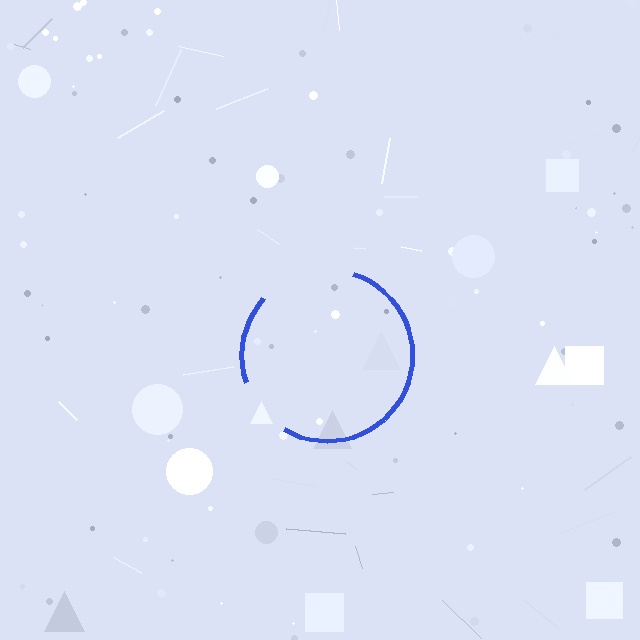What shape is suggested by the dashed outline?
The dashed outline suggests a circle.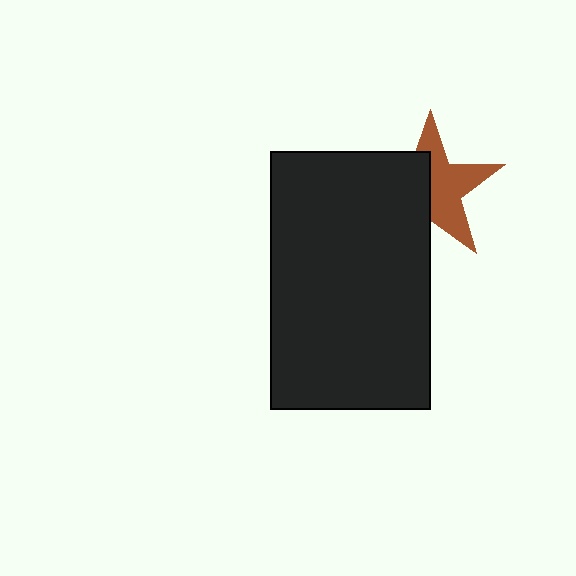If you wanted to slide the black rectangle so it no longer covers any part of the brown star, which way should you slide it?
Slide it left — that is the most direct way to separate the two shapes.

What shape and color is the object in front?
The object in front is a black rectangle.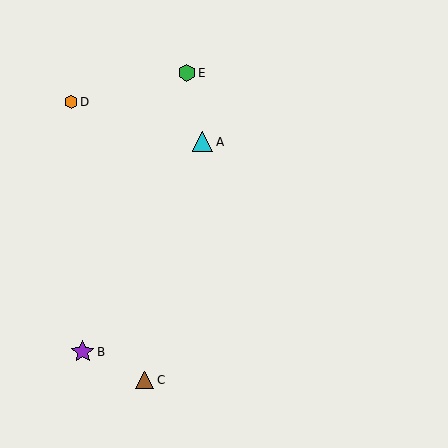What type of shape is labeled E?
Shape E is a green hexagon.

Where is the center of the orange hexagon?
The center of the orange hexagon is at (71, 102).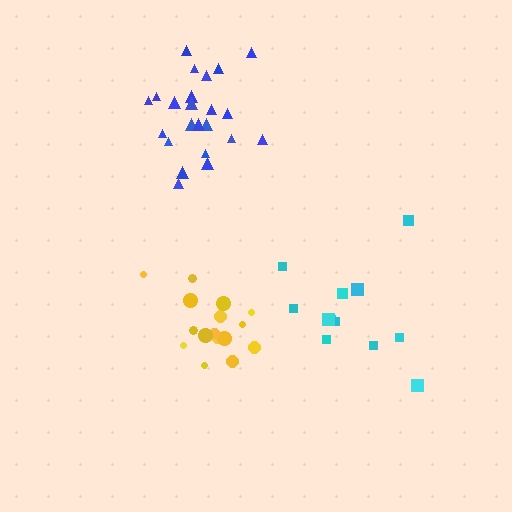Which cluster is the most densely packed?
Yellow.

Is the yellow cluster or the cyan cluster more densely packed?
Yellow.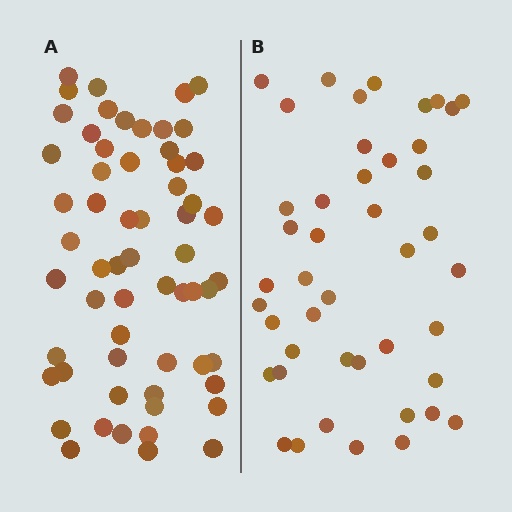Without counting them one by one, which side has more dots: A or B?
Region A (the left region) has more dots.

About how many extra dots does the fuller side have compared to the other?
Region A has approximately 15 more dots than region B.